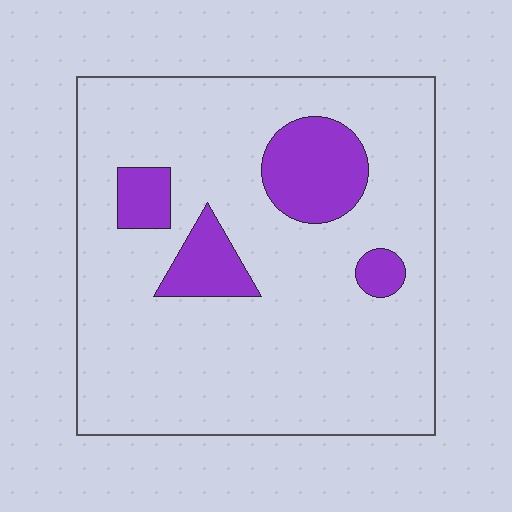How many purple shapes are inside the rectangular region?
4.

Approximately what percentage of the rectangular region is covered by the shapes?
Approximately 15%.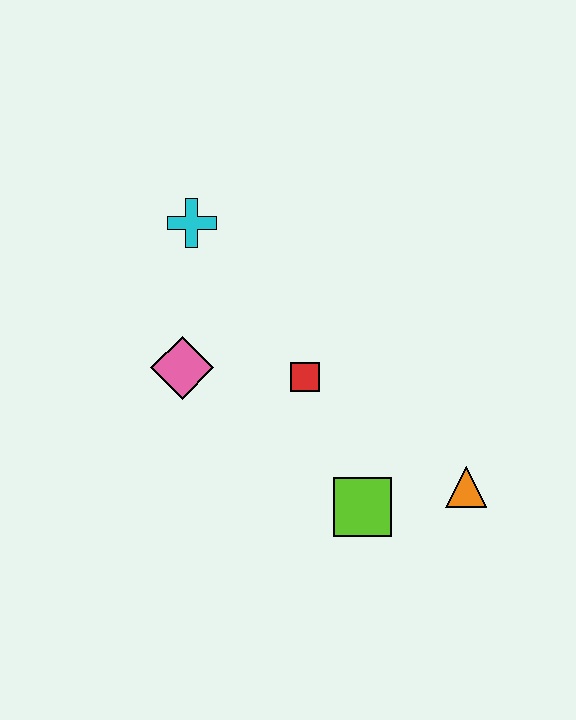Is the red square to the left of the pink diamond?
No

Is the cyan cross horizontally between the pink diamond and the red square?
Yes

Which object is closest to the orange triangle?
The lime square is closest to the orange triangle.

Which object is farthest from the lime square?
The cyan cross is farthest from the lime square.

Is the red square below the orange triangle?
No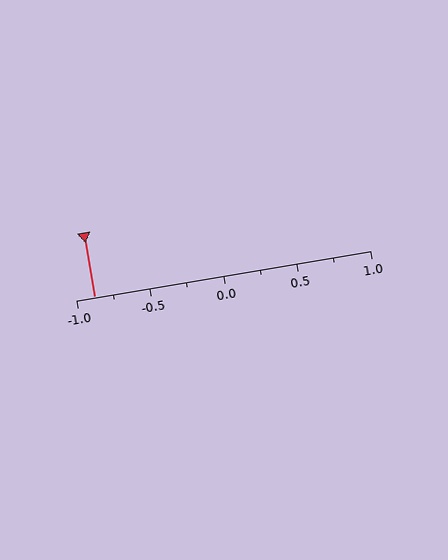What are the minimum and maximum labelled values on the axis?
The axis runs from -1.0 to 1.0.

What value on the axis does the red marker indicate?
The marker indicates approximately -0.88.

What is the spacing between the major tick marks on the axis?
The major ticks are spaced 0.5 apart.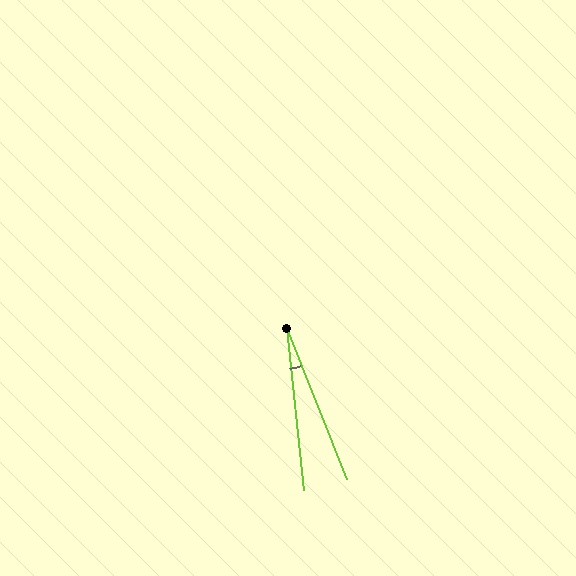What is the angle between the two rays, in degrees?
Approximately 16 degrees.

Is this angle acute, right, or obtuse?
It is acute.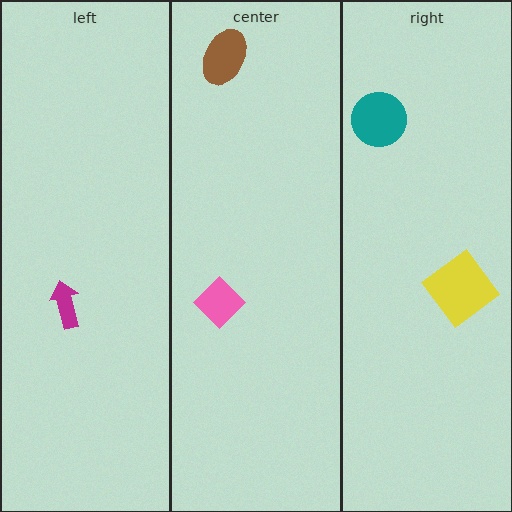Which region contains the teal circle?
The right region.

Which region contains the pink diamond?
The center region.